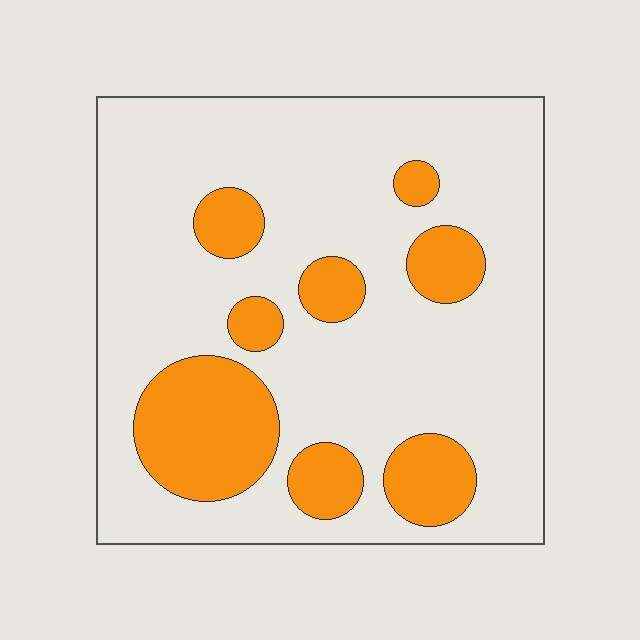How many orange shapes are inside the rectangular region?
8.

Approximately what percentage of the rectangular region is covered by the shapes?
Approximately 25%.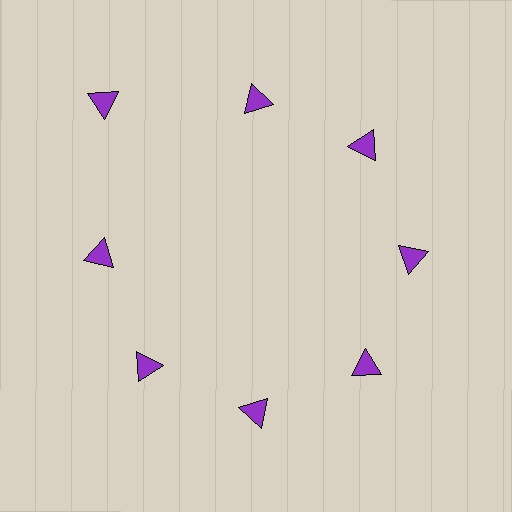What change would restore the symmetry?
The symmetry would be restored by moving it inward, back onto the ring so that all 8 triangles sit at equal angles and equal distance from the center.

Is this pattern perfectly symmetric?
No. The 8 purple triangles are arranged in a ring, but one element near the 10 o'clock position is pushed outward from the center, breaking the 8-fold rotational symmetry.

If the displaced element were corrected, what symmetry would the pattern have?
It would have 8-fold rotational symmetry — the pattern would map onto itself every 45 degrees.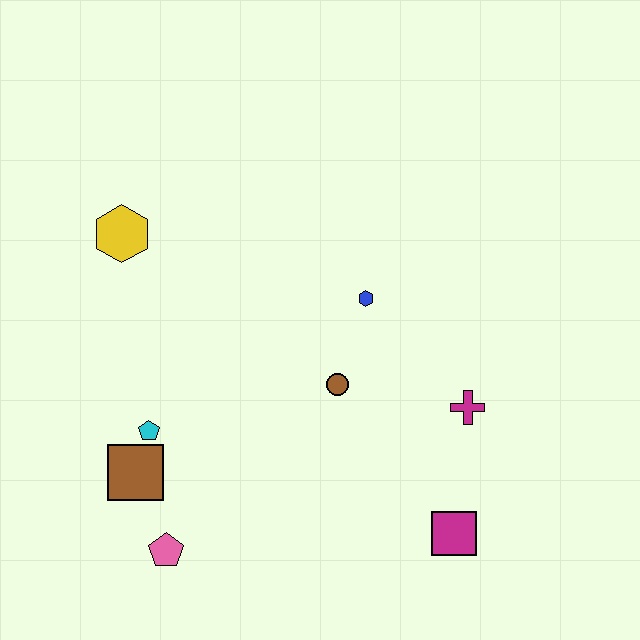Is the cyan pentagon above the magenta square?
Yes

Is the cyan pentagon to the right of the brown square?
Yes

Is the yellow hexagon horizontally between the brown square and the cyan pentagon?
No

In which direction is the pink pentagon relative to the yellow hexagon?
The pink pentagon is below the yellow hexagon.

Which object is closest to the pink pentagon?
The brown square is closest to the pink pentagon.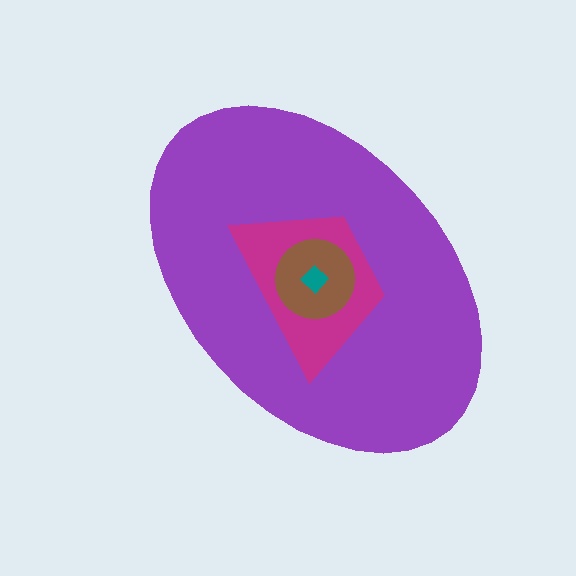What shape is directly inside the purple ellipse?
The magenta trapezoid.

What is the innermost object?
The teal diamond.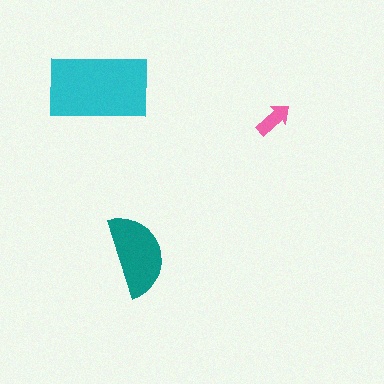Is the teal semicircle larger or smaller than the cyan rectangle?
Smaller.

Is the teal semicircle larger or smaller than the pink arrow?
Larger.